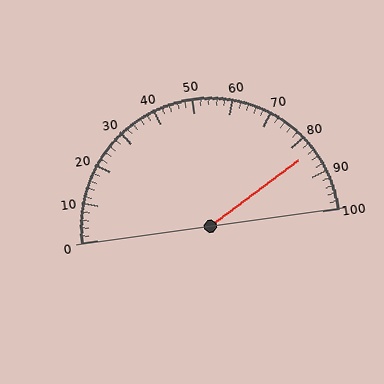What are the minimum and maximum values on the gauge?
The gauge ranges from 0 to 100.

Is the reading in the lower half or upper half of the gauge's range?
The reading is in the upper half of the range (0 to 100).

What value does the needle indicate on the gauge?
The needle indicates approximately 84.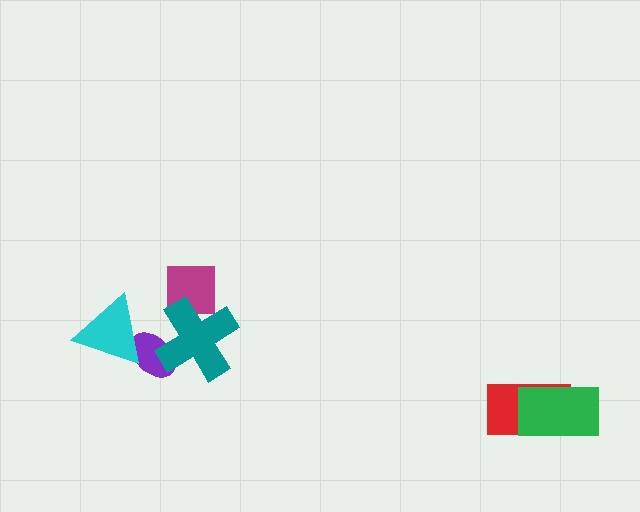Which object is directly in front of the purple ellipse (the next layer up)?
The teal cross is directly in front of the purple ellipse.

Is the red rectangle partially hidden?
Yes, it is partially covered by another shape.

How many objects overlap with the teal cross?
2 objects overlap with the teal cross.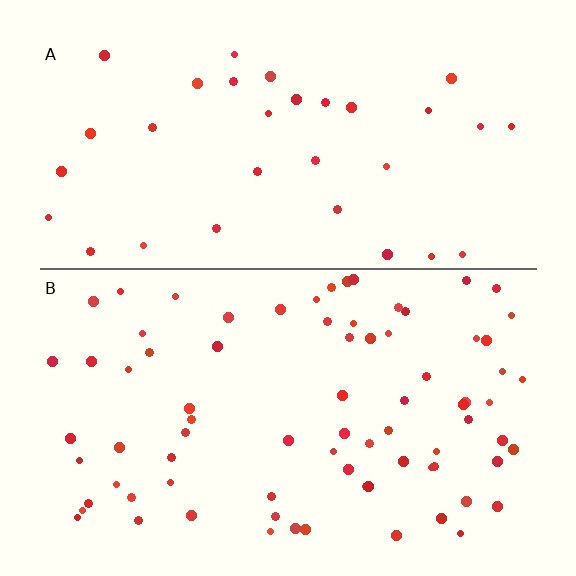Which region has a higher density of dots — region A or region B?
B (the bottom).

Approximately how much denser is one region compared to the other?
Approximately 2.4× — region B over region A.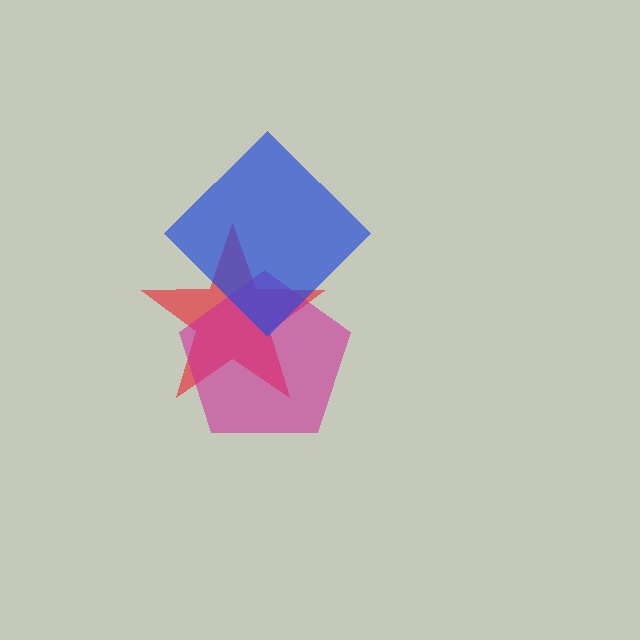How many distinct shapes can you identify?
There are 3 distinct shapes: a red star, a magenta pentagon, a blue diamond.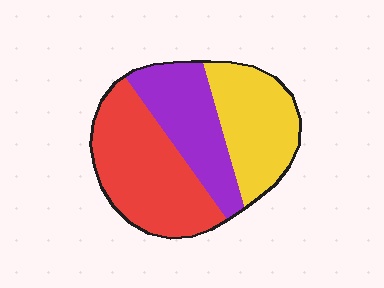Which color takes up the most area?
Red, at roughly 40%.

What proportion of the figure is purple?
Purple covers about 30% of the figure.